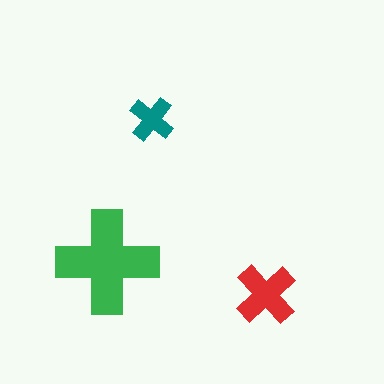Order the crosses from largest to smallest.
the green one, the red one, the teal one.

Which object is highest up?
The teal cross is topmost.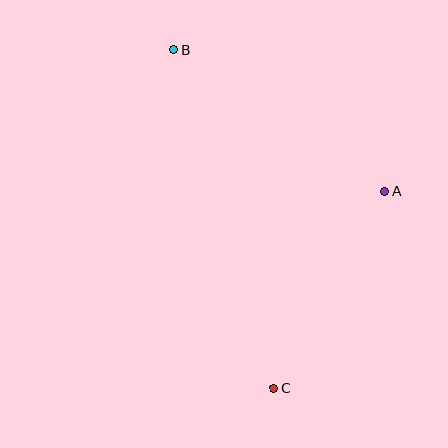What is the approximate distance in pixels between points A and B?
The distance between A and B is approximately 254 pixels.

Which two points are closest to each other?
Points A and C are closest to each other.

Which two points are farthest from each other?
Points B and C are farthest from each other.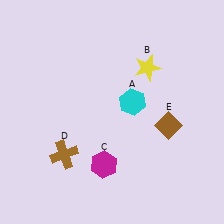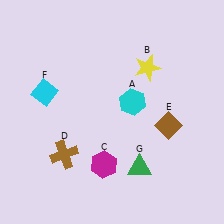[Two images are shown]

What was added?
A cyan diamond (F), a green triangle (G) were added in Image 2.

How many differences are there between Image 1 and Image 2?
There are 2 differences between the two images.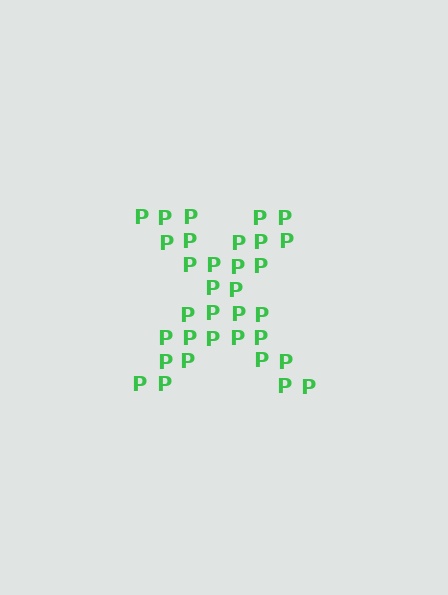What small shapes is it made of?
It is made of small letter P's.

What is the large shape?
The large shape is the letter X.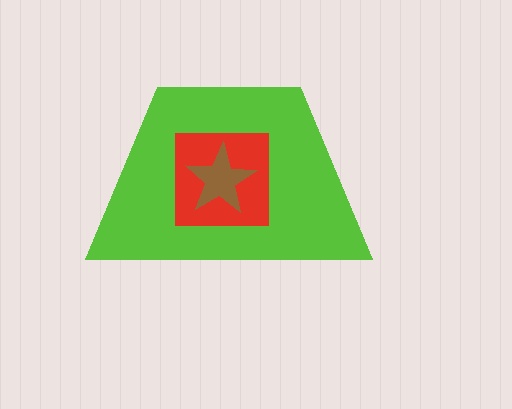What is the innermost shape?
The brown star.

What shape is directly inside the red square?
The brown star.